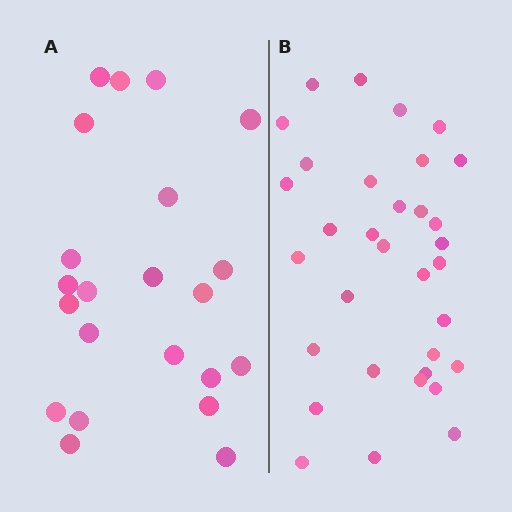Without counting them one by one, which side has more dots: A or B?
Region B (the right region) has more dots.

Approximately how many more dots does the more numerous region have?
Region B has roughly 12 or so more dots than region A.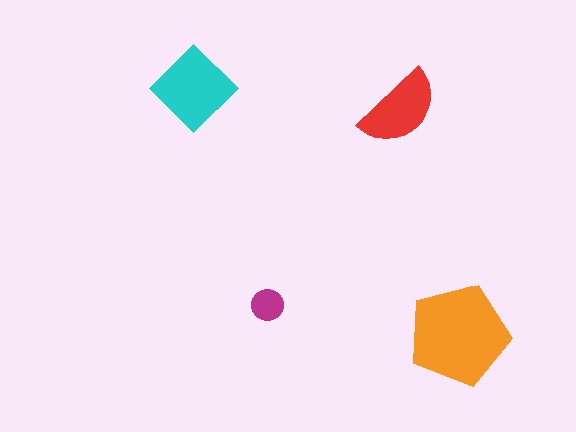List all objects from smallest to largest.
The magenta circle, the red semicircle, the cyan diamond, the orange pentagon.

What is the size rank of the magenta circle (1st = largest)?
4th.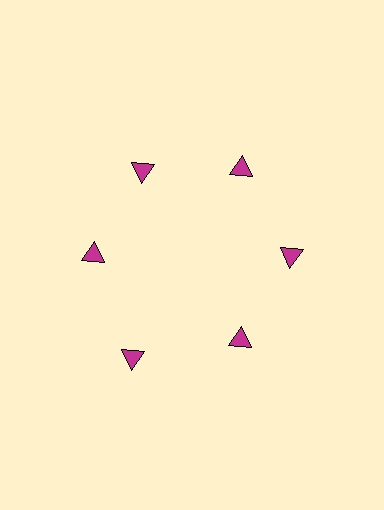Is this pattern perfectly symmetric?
No. The 6 magenta triangles are arranged in a ring, but one element near the 7 o'clock position is pushed outward from the center, breaking the 6-fold rotational symmetry.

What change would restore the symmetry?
The symmetry would be restored by moving it inward, back onto the ring so that all 6 triangles sit at equal angles and equal distance from the center.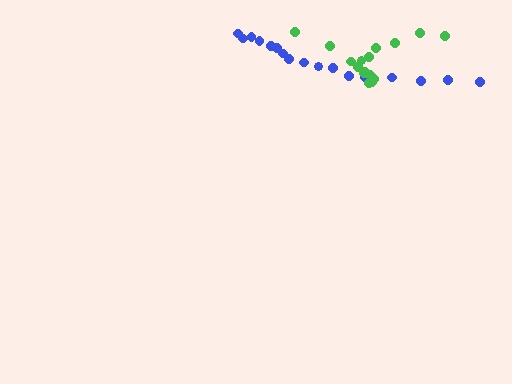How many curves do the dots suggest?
There are 2 distinct paths.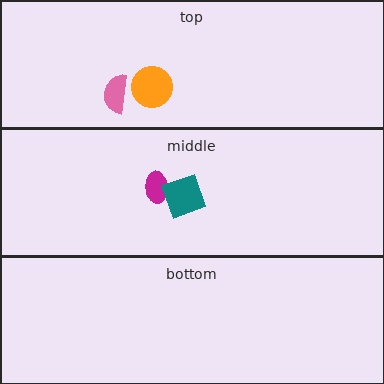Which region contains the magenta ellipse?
The middle region.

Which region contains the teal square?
The middle region.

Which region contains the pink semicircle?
The top region.